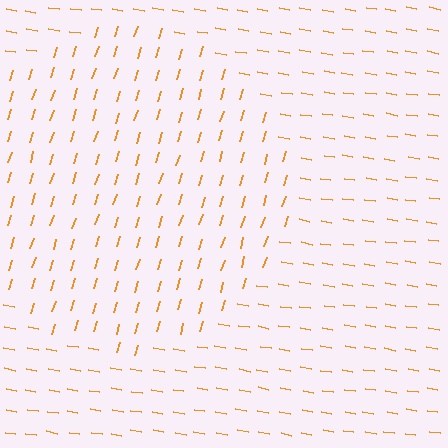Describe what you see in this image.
The image is filled with small orange line segments. A circle region in the image has lines oriented differently from the surrounding lines, creating a visible texture boundary.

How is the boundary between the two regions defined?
The boundary is defined purely by a change in line orientation (approximately 82 degrees difference). All lines are the same color and thickness.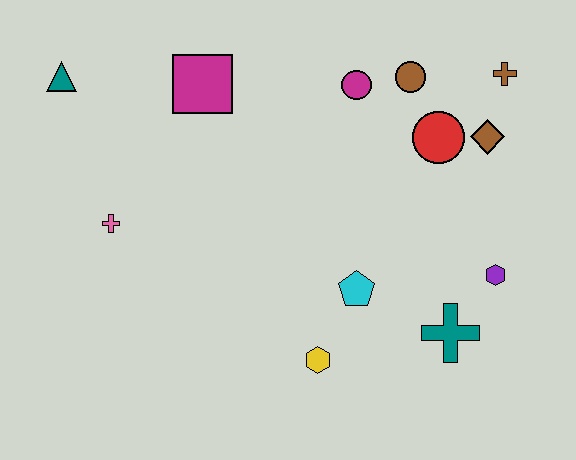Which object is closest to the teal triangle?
The magenta square is closest to the teal triangle.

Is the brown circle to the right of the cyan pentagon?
Yes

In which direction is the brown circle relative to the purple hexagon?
The brown circle is above the purple hexagon.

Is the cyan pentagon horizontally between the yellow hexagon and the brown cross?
Yes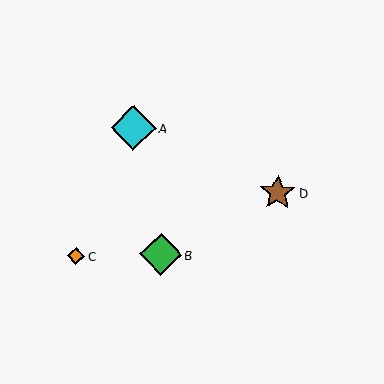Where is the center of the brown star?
The center of the brown star is at (278, 193).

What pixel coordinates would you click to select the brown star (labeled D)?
Click at (278, 193) to select the brown star D.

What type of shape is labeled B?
Shape B is a green diamond.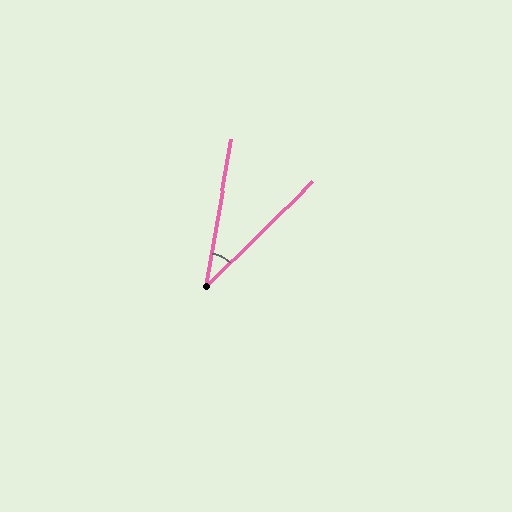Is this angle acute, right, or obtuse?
It is acute.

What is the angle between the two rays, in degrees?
Approximately 35 degrees.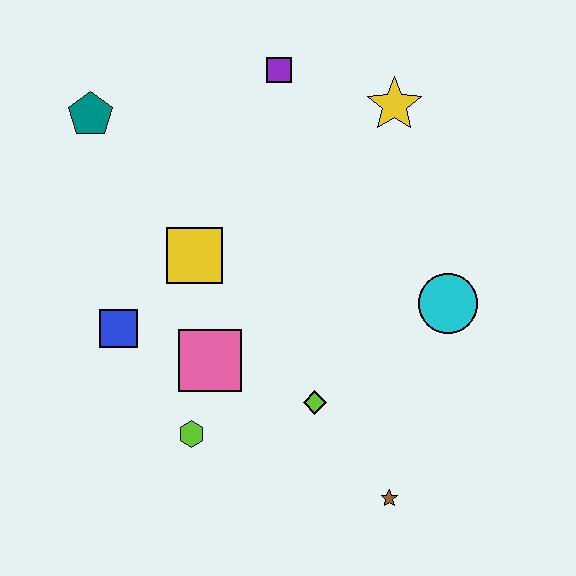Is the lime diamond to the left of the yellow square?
No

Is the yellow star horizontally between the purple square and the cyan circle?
Yes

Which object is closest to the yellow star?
The purple square is closest to the yellow star.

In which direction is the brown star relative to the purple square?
The brown star is below the purple square.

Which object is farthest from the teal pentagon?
The brown star is farthest from the teal pentagon.